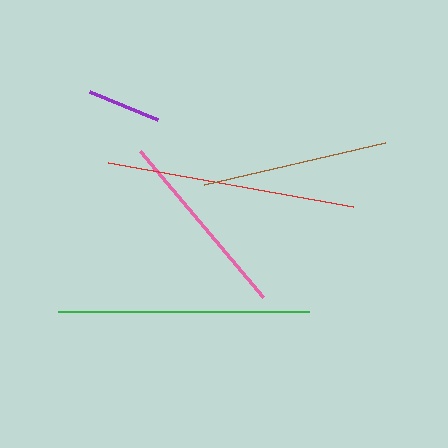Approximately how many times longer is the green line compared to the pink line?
The green line is approximately 1.3 times the length of the pink line.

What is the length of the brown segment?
The brown segment is approximately 185 pixels long.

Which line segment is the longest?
The green line is the longest at approximately 251 pixels.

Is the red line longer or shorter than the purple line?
The red line is longer than the purple line.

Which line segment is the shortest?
The purple line is the shortest at approximately 73 pixels.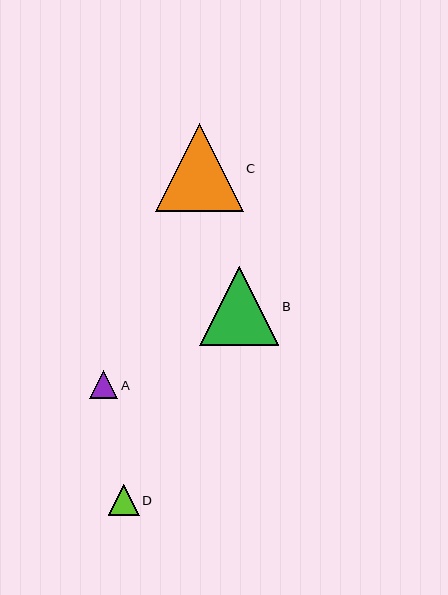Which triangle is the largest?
Triangle C is the largest with a size of approximately 88 pixels.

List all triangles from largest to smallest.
From largest to smallest: C, B, D, A.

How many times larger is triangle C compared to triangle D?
Triangle C is approximately 2.9 times the size of triangle D.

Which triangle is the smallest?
Triangle A is the smallest with a size of approximately 28 pixels.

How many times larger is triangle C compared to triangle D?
Triangle C is approximately 2.9 times the size of triangle D.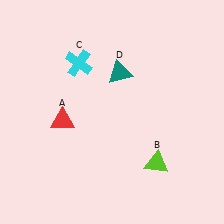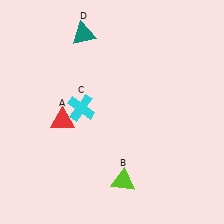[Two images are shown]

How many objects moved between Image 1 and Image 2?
3 objects moved between the two images.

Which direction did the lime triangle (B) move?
The lime triangle (B) moved left.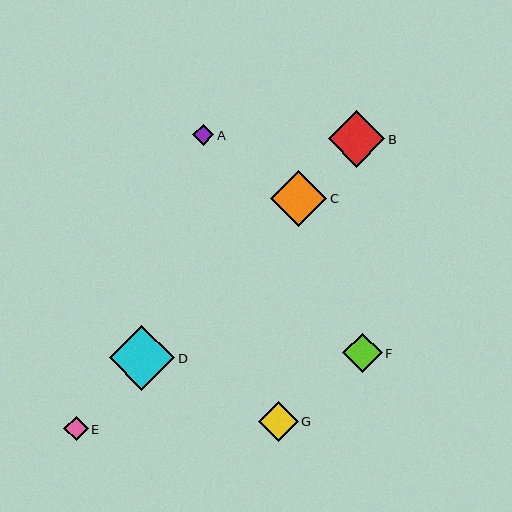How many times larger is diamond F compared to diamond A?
Diamond F is approximately 1.9 times the size of diamond A.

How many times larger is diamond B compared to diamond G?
Diamond B is approximately 1.4 times the size of diamond G.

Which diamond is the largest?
Diamond D is the largest with a size of approximately 65 pixels.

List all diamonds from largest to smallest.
From largest to smallest: D, B, C, G, F, E, A.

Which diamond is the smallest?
Diamond A is the smallest with a size of approximately 21 pixels.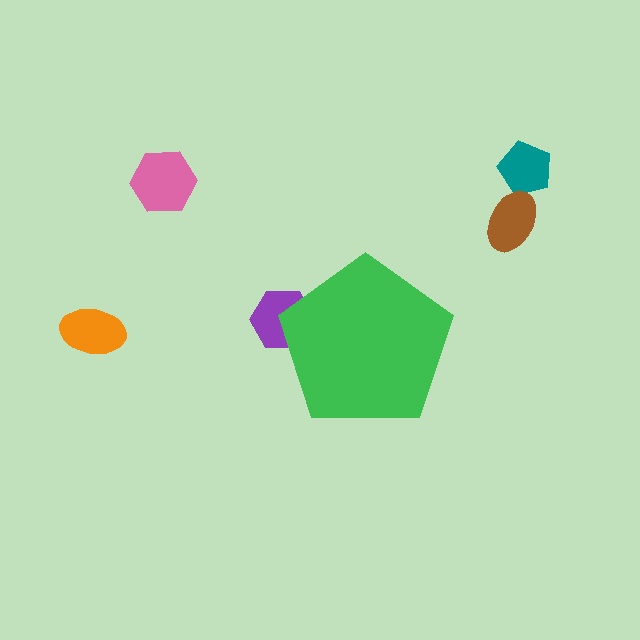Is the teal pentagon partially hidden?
No, the teal pentagon is fully visible.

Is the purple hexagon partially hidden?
Yes, the purple hexagon is partially hidden behind the green pentagon.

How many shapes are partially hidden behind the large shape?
1 shape is partially hidden.